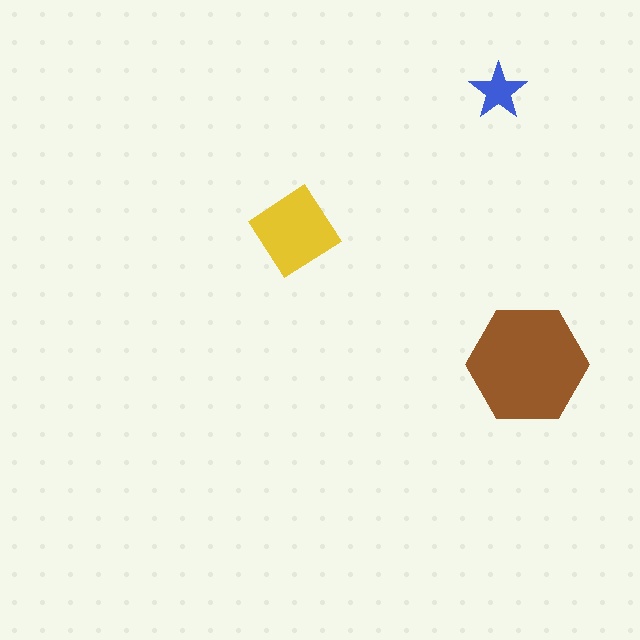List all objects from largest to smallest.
The brown hexagon, the yellow diamond, the blue star.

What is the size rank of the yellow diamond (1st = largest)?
2nd.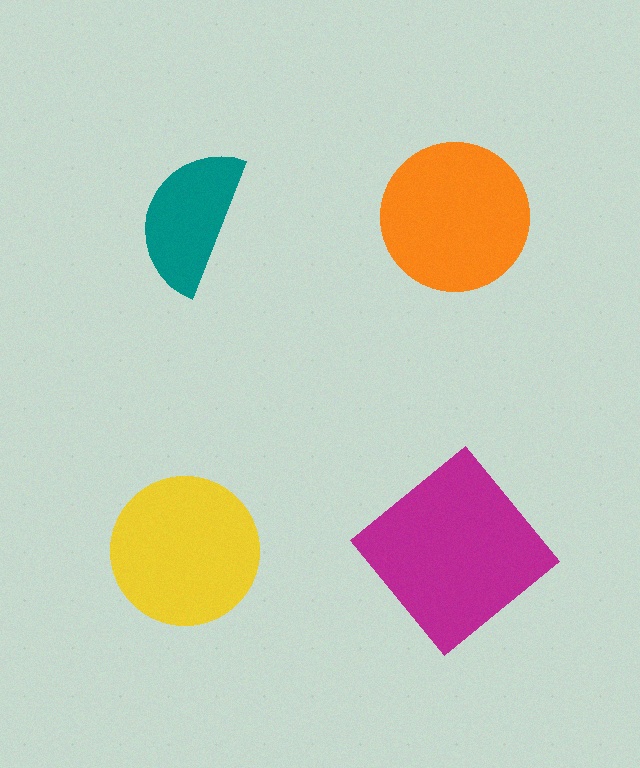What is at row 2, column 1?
A yellow circle.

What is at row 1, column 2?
An orange circle.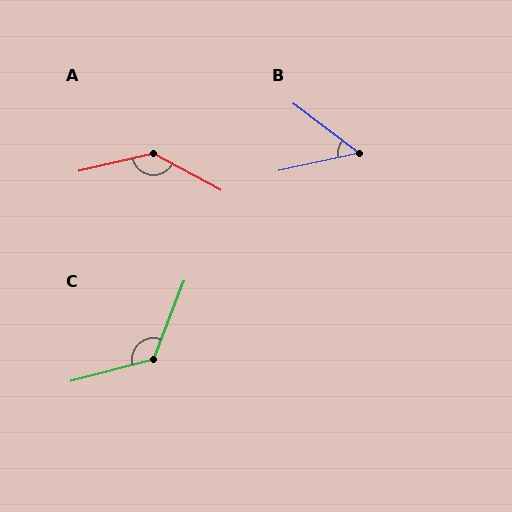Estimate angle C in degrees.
Approximately 126 degrees.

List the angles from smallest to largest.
B (49°), C (126°), A (139°).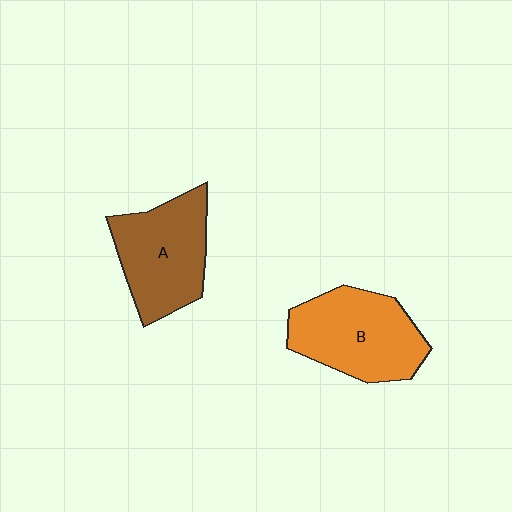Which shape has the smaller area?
Shape A (brown).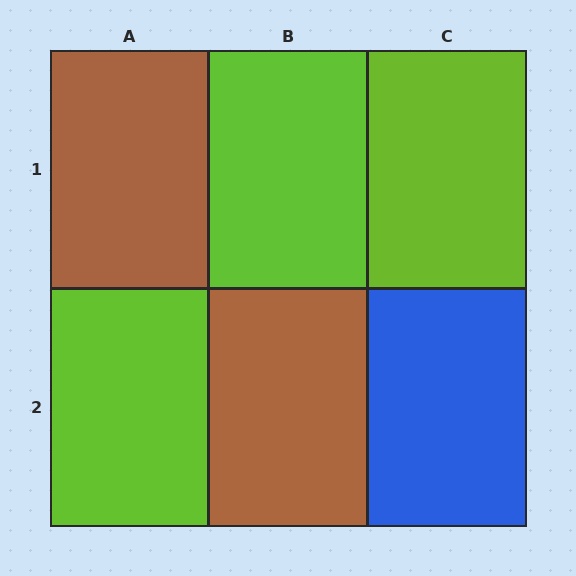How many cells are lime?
3 cells are lime.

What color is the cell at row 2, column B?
Brown.